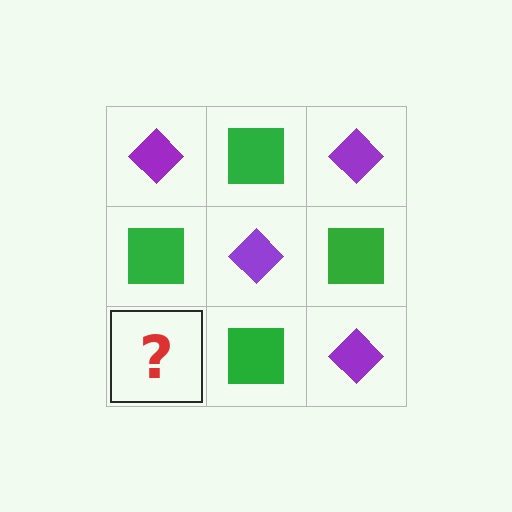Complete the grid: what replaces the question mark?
The question mark should be replaced with a purple diamond.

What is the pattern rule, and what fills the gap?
The rule is that it alternates purple diamond and green square in a checkerboard pattern. The gap should be filled with a purple diamond.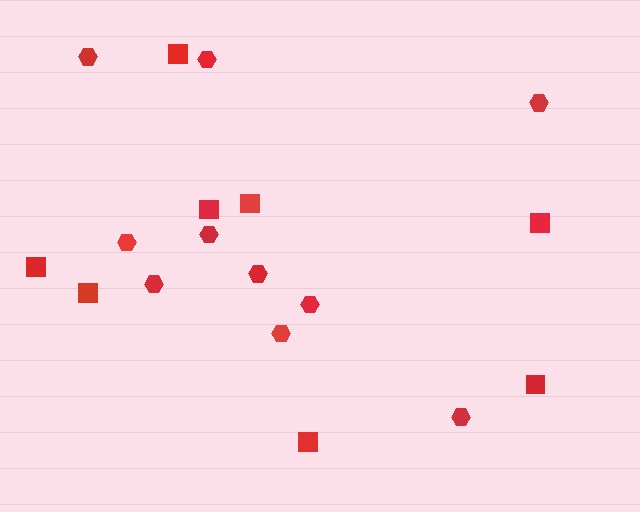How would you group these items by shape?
There are 2 groups: one group of squares (8) and one group of hexagons (10).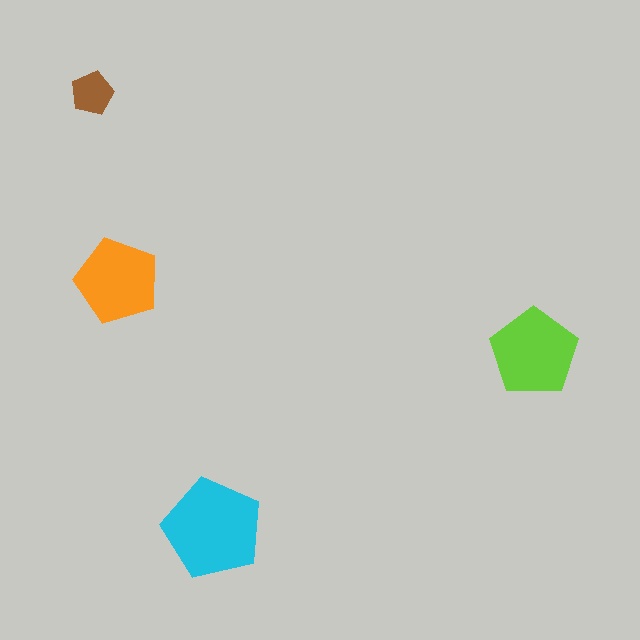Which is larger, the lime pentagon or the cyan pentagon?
The cyan one.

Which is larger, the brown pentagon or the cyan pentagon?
The cyan one.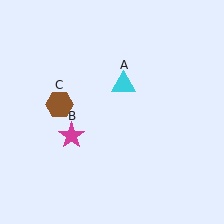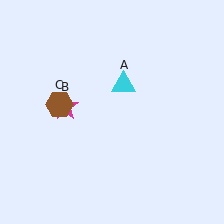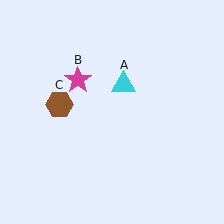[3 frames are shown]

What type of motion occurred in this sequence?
The magenta star (object B) rotated clockwise around the center of the scene.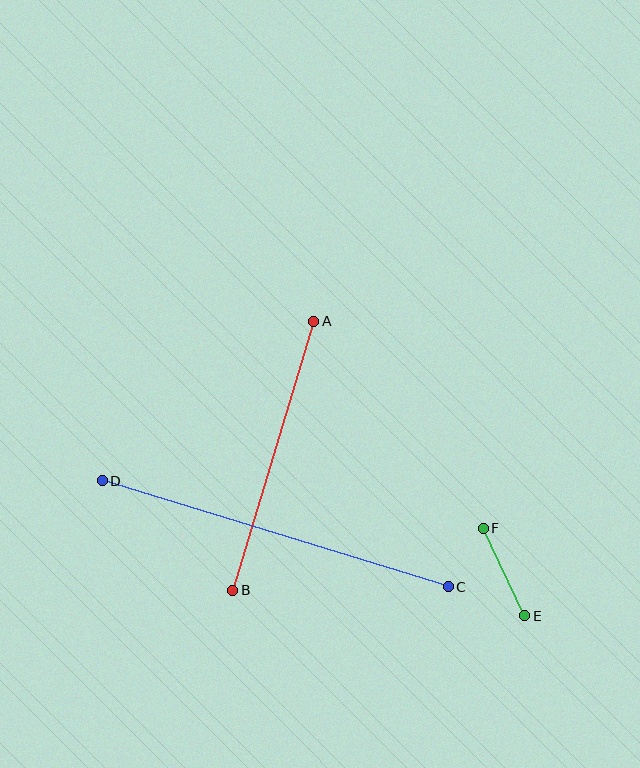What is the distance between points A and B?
The distance is approximately 281 pixels.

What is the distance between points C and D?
The distance is approximately 362 pixels.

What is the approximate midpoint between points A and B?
The midpoint is at approximately (273, 456) pixels.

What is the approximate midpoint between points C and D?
The midpoint is at approximately (275, 534) pixels.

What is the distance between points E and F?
The distance is approximately 97 pixels.